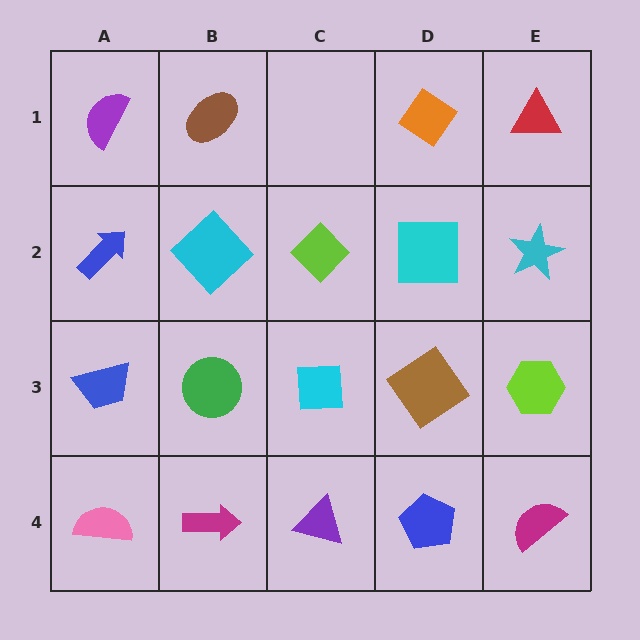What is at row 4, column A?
A pink semicircle.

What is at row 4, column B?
A magenta arrow.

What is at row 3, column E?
A lime hexagon.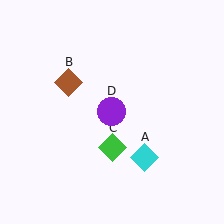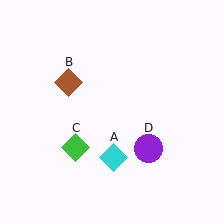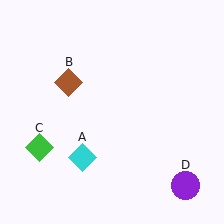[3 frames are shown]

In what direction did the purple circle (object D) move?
The purple circle (object D) moved down and to the right.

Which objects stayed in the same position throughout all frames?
Brown diamond (object B) remained stationary.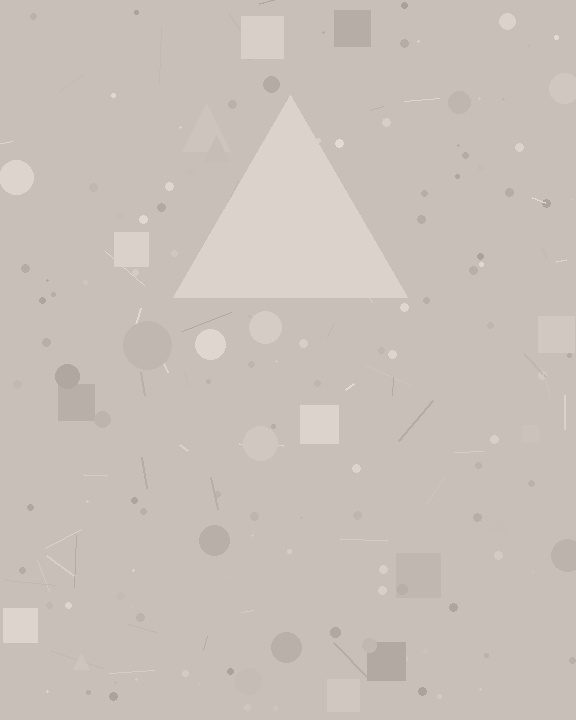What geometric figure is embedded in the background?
A triangle is embedded in the background.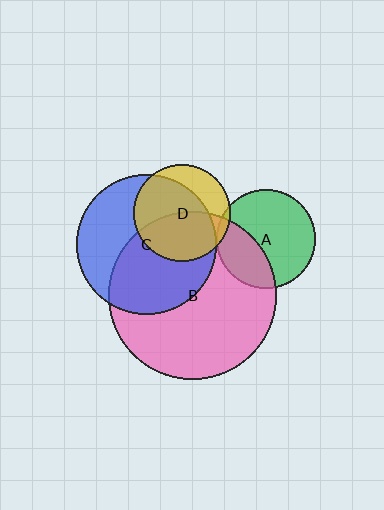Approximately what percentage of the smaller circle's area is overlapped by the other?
Approximately 5%.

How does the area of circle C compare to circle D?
Approximately 2.1 times.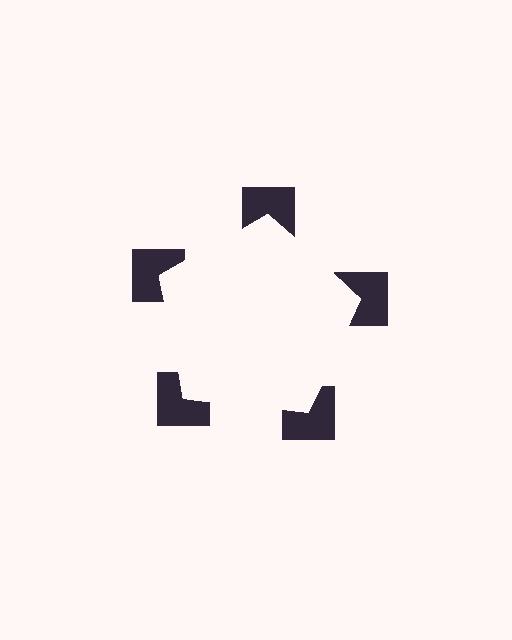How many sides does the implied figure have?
5 sides.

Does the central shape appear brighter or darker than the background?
It typically appears slightly brighter than the background, even though no actual brightness change is drawn.